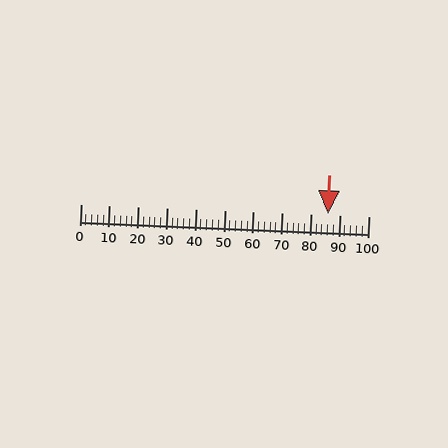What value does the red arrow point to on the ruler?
The red arrow points to approximately 86.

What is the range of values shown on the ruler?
The ruler shows values from 0 to 100.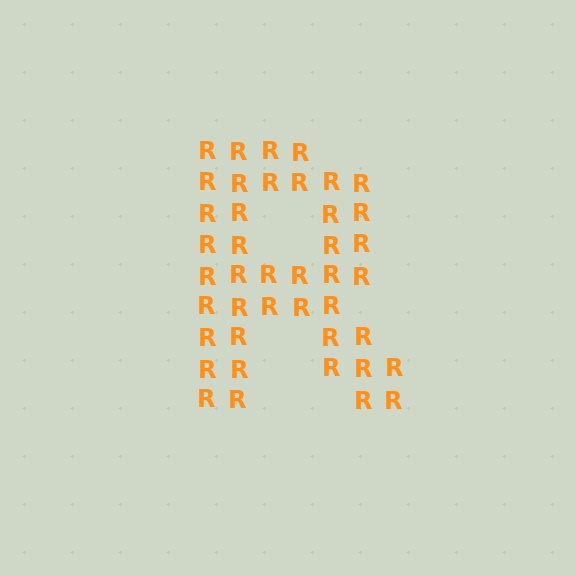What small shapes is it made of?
It is made of small letter R's.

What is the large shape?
The large shape is the letter R.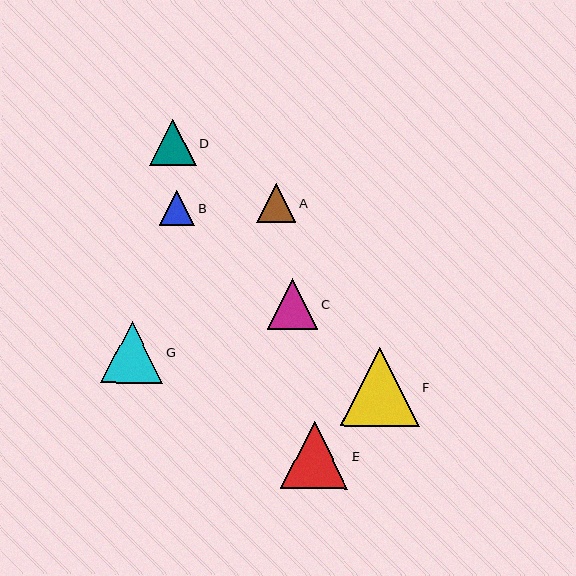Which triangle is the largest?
Triangle F is the largest with a size of approximately 79 pixels.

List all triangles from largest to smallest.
From largest to smallest: F, E, G, C, D, A, B.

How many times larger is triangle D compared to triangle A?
Triangle D is approximately 1.2 times the size of triangle A.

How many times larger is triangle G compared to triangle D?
Triangle G is approximately 1.3 times the size of triangle D.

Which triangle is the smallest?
Triangle B is the smallest with a size of approximately 35 pixels.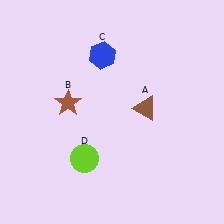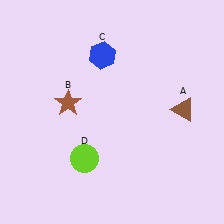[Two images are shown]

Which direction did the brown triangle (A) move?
The brown triangle (A) moved right.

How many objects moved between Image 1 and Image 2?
1 object moved between the two images.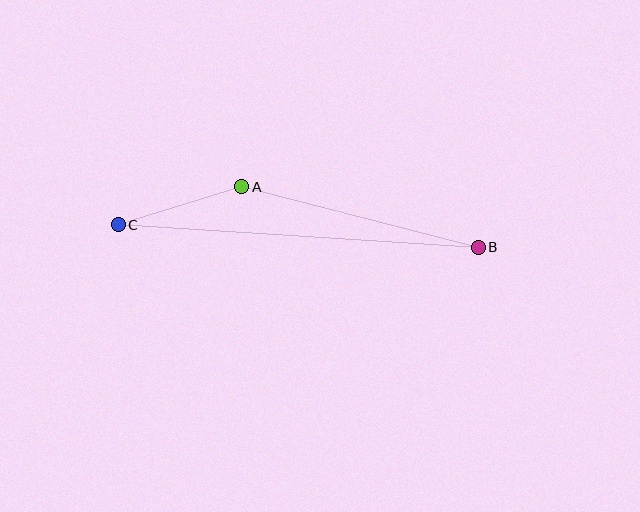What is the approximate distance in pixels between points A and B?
The distance between A and B is approximately 244 pixels.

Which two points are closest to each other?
Points A and C are closest to each other.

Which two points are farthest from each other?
Points B and C are farthest from each other.